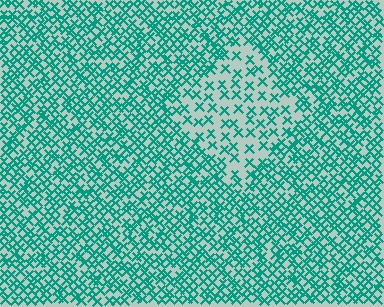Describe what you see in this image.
The image contains small teal elements arranged at two different densities. A diamond-shaped region is visible where the elements are less densely packed than the surrounding area.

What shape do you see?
I see a diamond.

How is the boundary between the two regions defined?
The boundary is defined by a change in element density (approximately 2.2x ratio). All elements are the same color, size, and shape.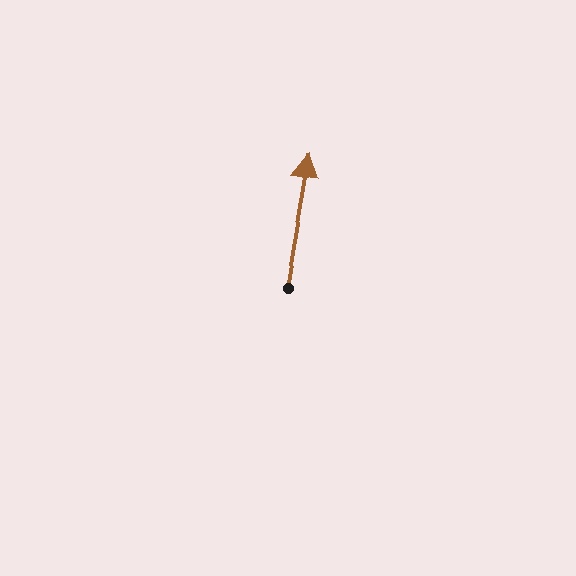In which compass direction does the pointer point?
North.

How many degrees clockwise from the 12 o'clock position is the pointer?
Approximately 10 degrees.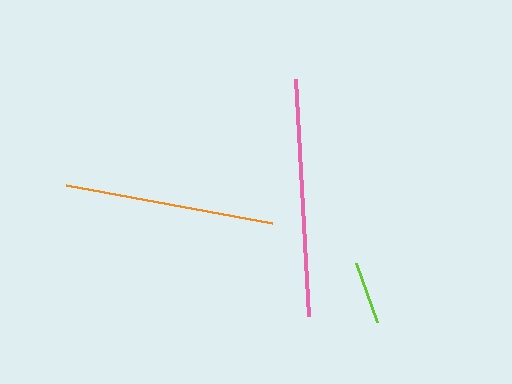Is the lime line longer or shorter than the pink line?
The pink line is longer than the lime line.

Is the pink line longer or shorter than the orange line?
The pink line is longer than the orange line.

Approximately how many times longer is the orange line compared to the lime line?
The orange line is approximately 3.3 times the length of the lime line.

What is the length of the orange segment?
The orange segment is approximately 209 pixels long.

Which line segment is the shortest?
The lime line is the shortest at approximately 63 pixels.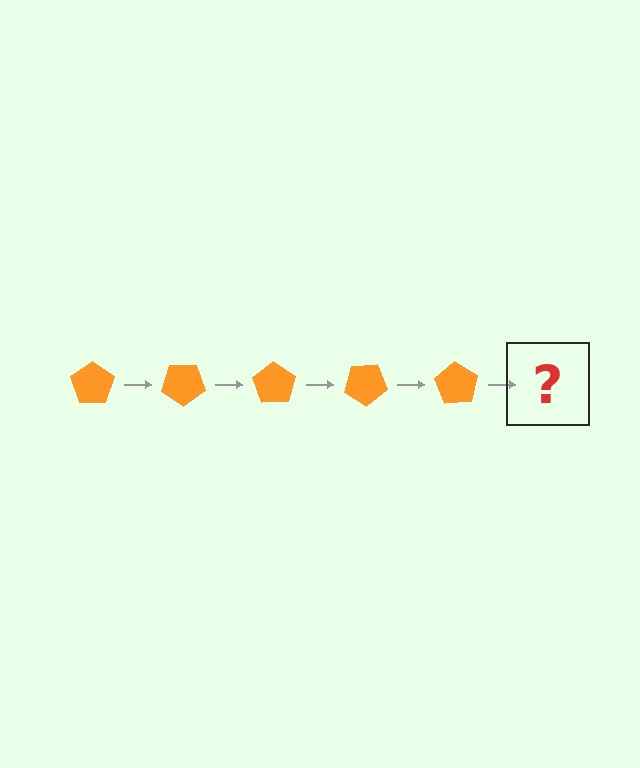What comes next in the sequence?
The next element should be an orange pentagon rotated 175 degrees.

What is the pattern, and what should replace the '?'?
The pattern is that the pentagon rotates 35 degrees each step. The '?' should be an orange pentagon rotated 175 degrees.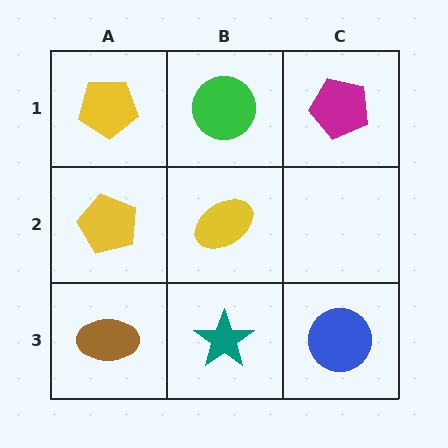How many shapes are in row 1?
3 shapes.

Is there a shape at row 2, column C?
No, that cell is empty.